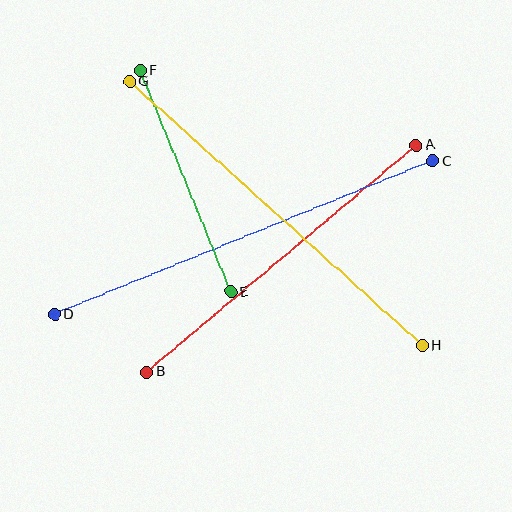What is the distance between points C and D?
The distance is approximately 409 pixels.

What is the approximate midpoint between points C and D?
The midpoint is at approximately (244, 238) pixels.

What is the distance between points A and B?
The distance is approximately 352 pixels.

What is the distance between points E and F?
The distance is approximately 239 pixels.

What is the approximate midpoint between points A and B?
The midpoint is at approximately (282, 259) pixels.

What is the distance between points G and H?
The distance is approximately 394 pixels.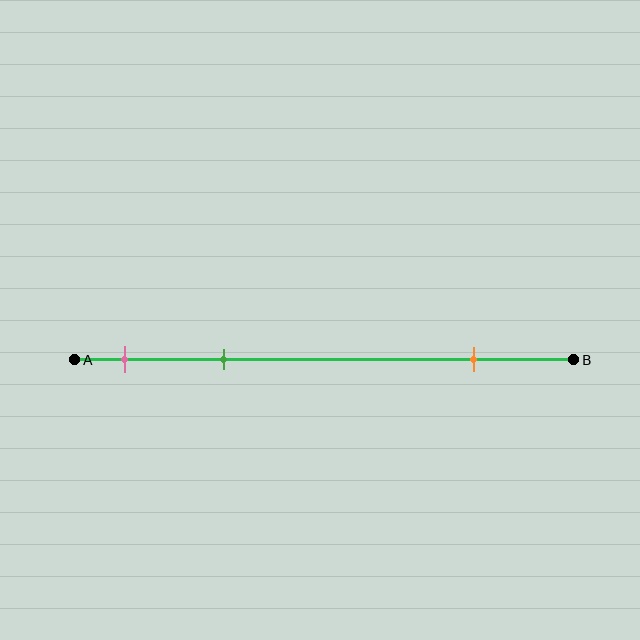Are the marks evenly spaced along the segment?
No, the marks are not evenly spaced.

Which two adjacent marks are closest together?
The pink and green marks are the closest adjacent pair.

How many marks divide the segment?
There are 3 marks dividing the segment.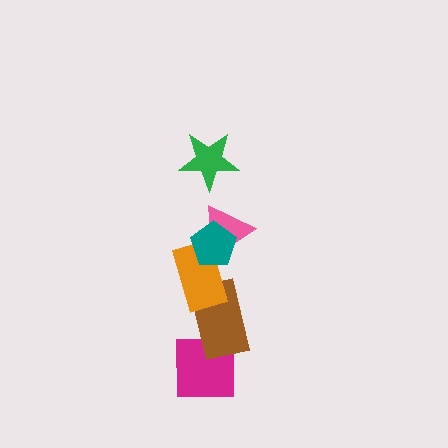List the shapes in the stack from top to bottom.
From top to bottom: the green star, the teal pentagon, the pink triangle, the orange rectangle, the brown rectangle, the magenta square.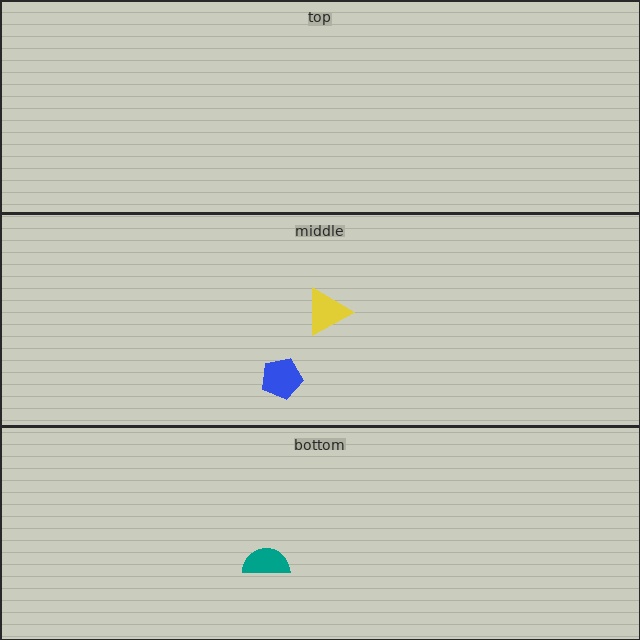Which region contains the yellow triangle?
The middle region.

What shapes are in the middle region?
The yellow triangle, the blue pentagon.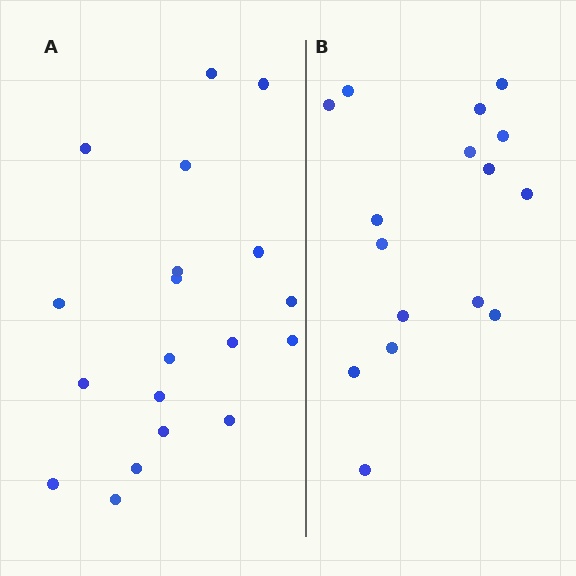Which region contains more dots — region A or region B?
Region A (the left region) has more dots.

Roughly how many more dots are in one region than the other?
Region A has just a few more — roughly 2 or 3 more dots than region B.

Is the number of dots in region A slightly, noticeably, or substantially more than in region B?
Region A has only slightly more — the two regions are fairly close. The ratio is roughly 1.2 to 1.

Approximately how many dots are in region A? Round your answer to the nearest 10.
About 20 dots. (The exact count is 19, which rounds to 20.)